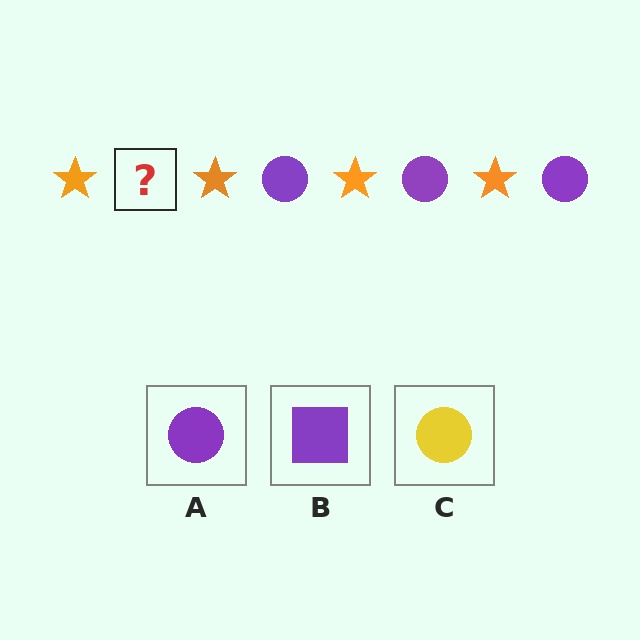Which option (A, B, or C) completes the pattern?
A.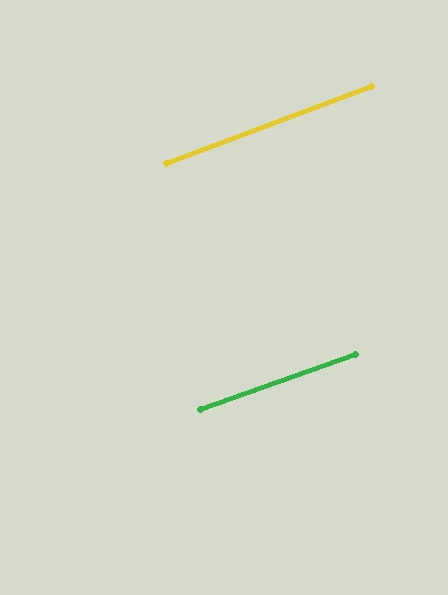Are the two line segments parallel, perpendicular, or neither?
Parallel — their directions differ by only 0.8°.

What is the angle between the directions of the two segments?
Approximately 1 degree.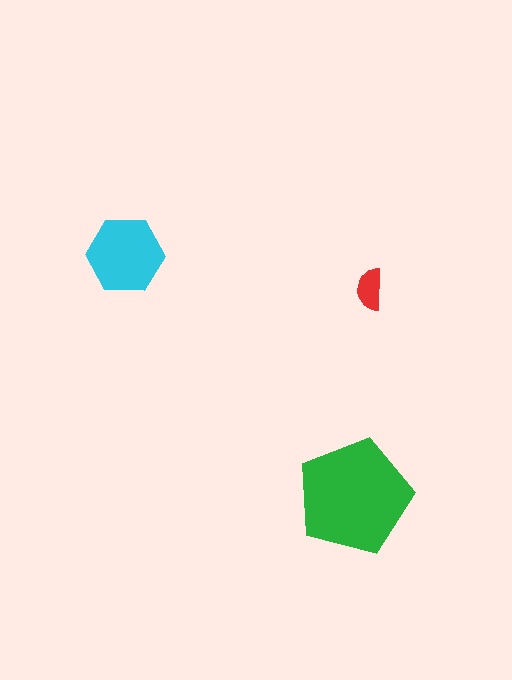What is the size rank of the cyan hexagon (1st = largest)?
2nd.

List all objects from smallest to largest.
The red semicircle, the cyan hexagon, the green pentagon.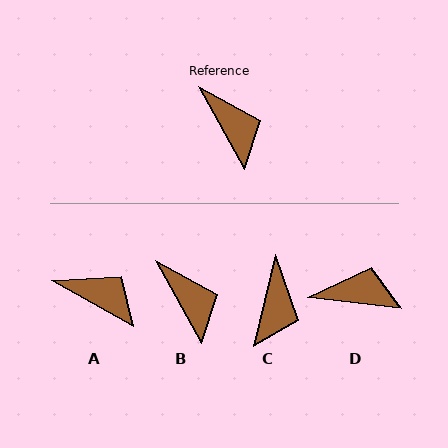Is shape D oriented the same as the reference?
No, it is off by about 54 degrees.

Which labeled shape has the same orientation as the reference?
B.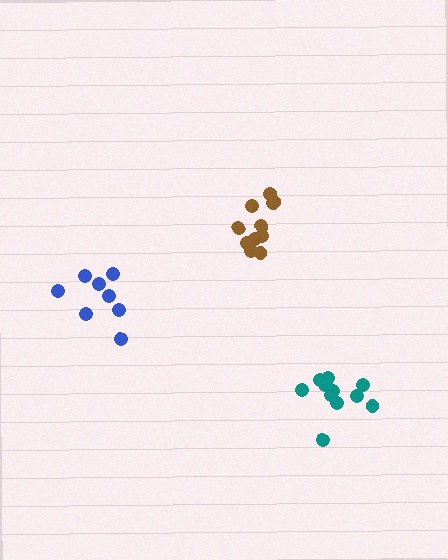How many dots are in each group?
Group 1: 11 dots, Group 2: 8 dots, Group 3: 12 dots (31 total).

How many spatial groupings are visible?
There are 3 spatial groupings.